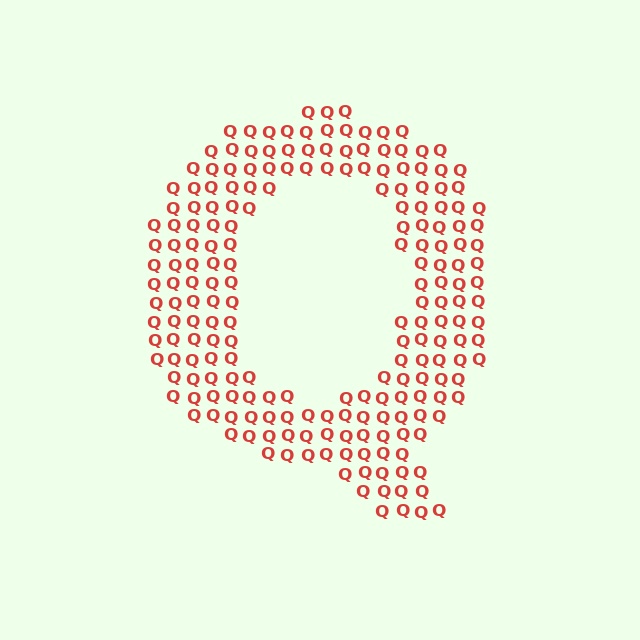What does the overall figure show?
The overall figure shows the letter Q.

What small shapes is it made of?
It is made of small letter Q's.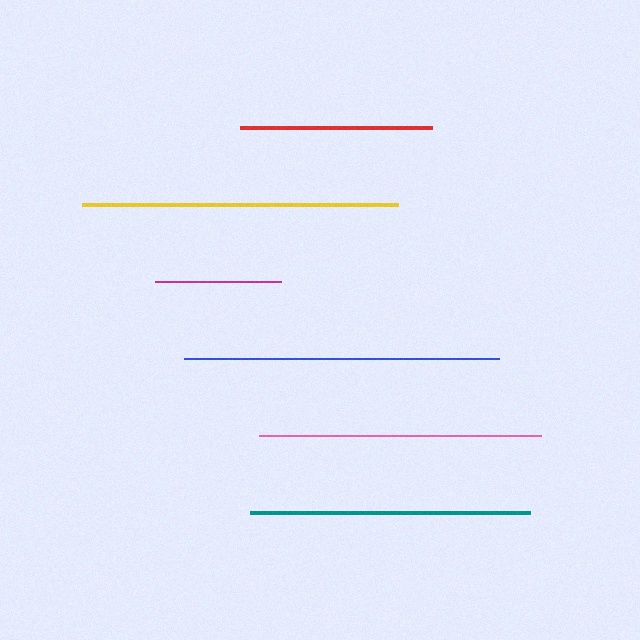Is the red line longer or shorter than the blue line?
The blue line is longer than the red line.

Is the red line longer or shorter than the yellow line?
The yellow line is longer than the red line.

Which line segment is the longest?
The yellow line is the longest at approximately 316 pixels.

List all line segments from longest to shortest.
From longest to shortest: yellow, blue, pink, teal, red, magenta.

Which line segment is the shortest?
The magenta line is the shortest at approximately 126 pixels.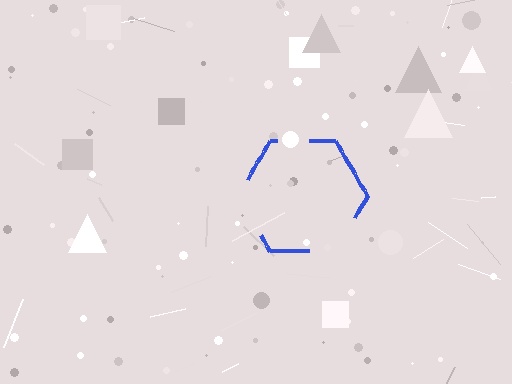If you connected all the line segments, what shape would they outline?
They would outline a hexagon.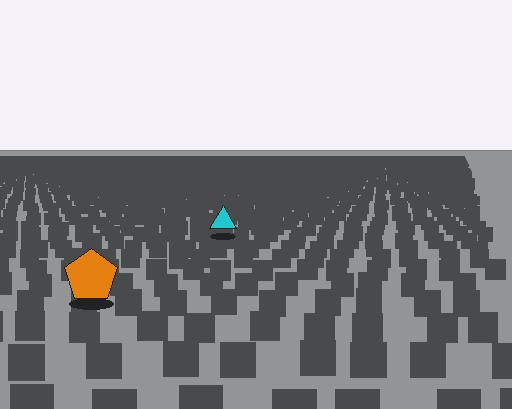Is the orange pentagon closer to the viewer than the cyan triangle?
Yes. The orange pentagon is closer — you can tell from the texture gradient: the ground texture is coarser near it.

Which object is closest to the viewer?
The orange pentagon is closest. The texture marks near it are larger and more spread out.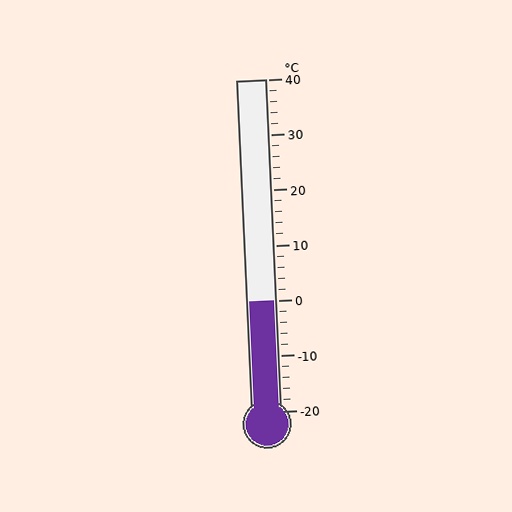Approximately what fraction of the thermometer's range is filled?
The thermometer is filled to approximately 35% of its range.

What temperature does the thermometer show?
The thermometer shows approximately 0°C.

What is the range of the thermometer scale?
The thermometer scale ranges from -20°C to 40°C.